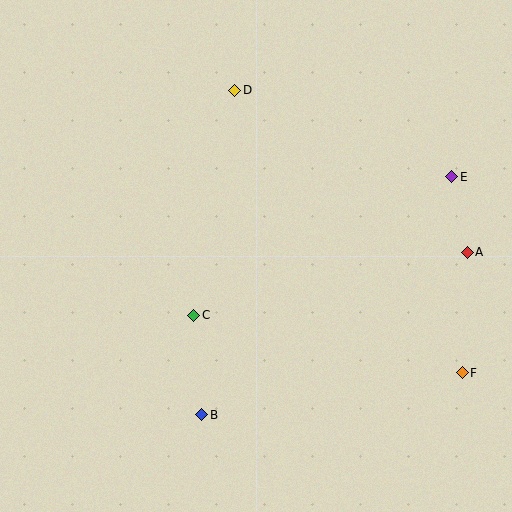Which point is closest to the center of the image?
Point C at (194, 315) is closest to the center.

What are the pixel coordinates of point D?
Point D is at (235, 90).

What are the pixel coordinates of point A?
Point A is at (467, 252).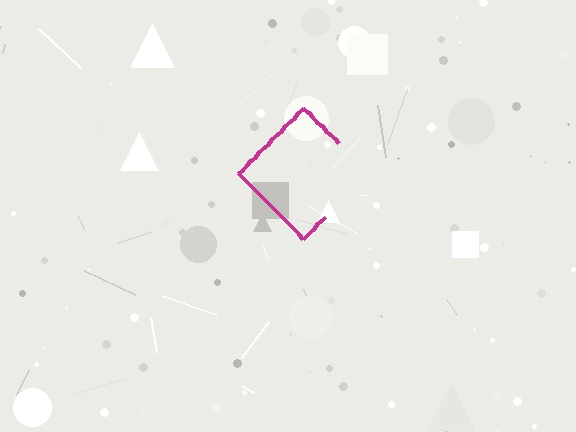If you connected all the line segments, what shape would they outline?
They would outline a diamond.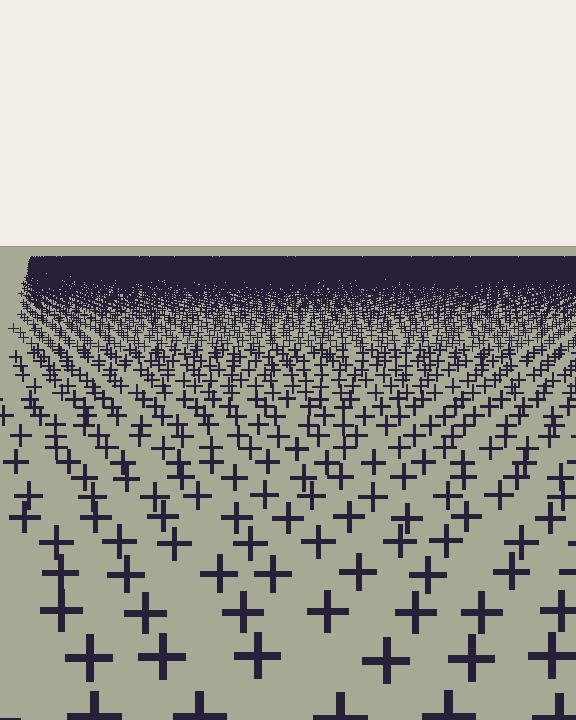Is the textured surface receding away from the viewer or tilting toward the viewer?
The surface is receding away from the viewer. Texture elements get smaller and denser toward the top.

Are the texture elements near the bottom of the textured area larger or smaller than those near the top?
Larger. Near the bottom, elements are closer to the viewer and appear at a bigger on-screen size.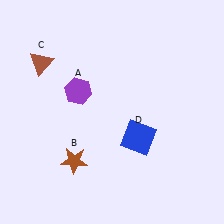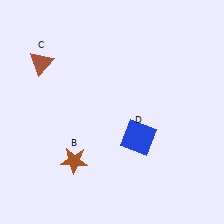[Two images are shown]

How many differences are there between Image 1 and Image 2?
There is 1 difference between the two images.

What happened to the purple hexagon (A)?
The purple hexagon (A) was removed in Image 2. It was in the top-left area of Image 1.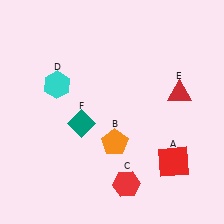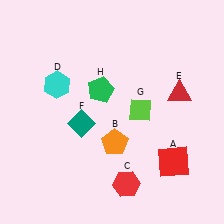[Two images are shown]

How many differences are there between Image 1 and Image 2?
There are 2 differences between the two images.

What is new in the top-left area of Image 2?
A green pentagon (H) was added in the top-left area of Image 2.